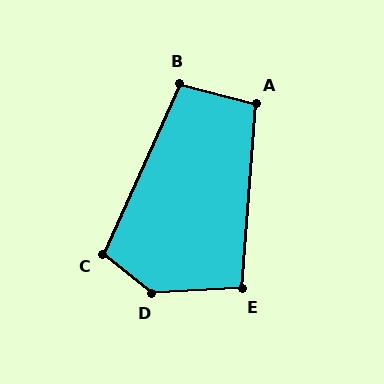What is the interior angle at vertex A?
Approximately 101 degrees (obtuse).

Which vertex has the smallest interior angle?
E, at approximately 97 degrees.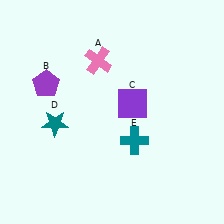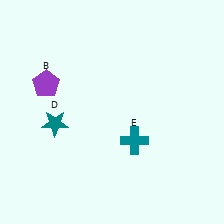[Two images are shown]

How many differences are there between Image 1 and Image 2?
There are 2 differences between the two images.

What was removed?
The purple square (C), the pink cross (A) were removed in Image 2.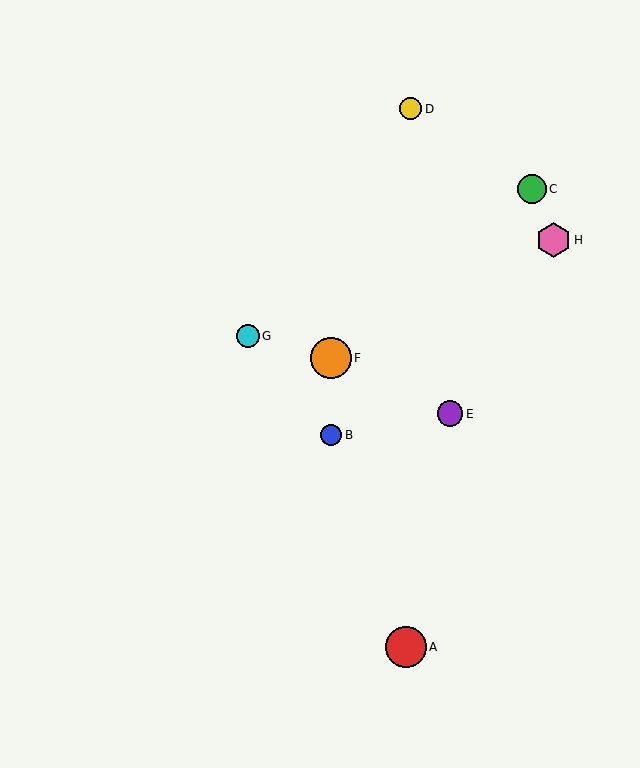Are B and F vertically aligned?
Yes, both are at x≈331.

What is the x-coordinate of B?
Object B is at x≈331.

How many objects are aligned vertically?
2 objects (B, F) are aligned vertically.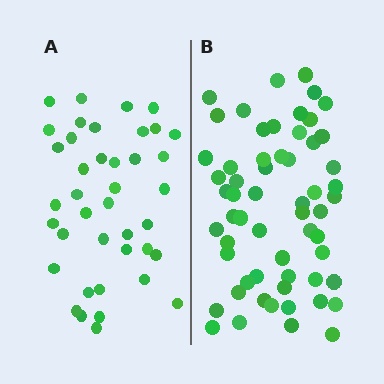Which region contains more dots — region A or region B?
Region B (the right region) has more dots.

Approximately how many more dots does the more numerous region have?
Region B has approximately 20 more dots than region A.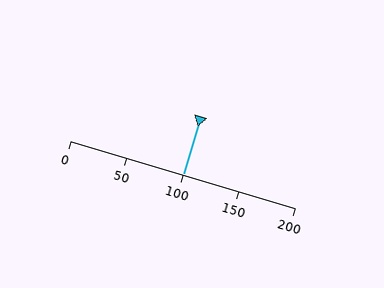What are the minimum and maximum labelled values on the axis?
The axis runs from 0 to 200.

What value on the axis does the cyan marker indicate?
The marker indicates approximately 100.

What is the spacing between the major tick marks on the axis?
The major ticks are spaced 50 apart.